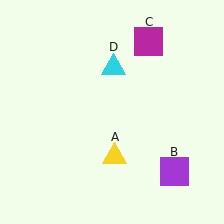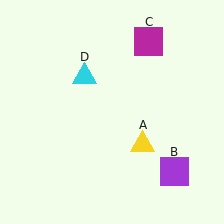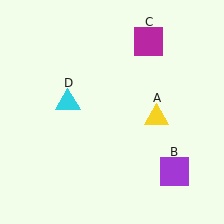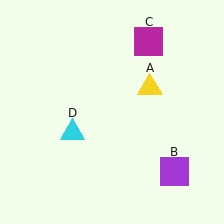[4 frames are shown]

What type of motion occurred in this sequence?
The yellow triangle (object A), cyan triangle (object D) rotated counterclockwise around the center of the scene.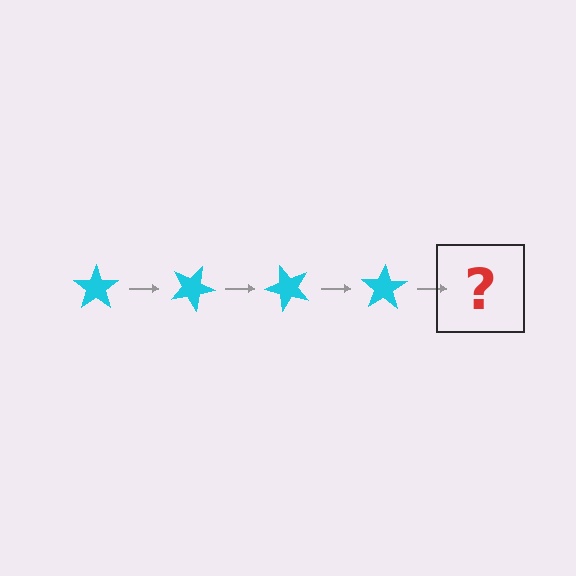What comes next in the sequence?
The next element should be a cyan star rotated 100 degrees.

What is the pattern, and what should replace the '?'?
The pattern is that the star rotates 25 degrees each step. The '?' should be a cyan star rotated 100 degrees.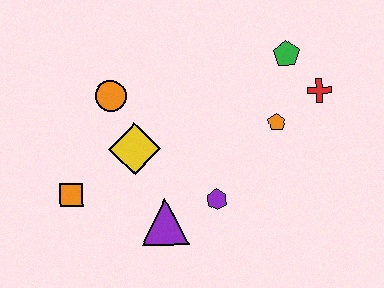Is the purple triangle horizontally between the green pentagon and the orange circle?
Yes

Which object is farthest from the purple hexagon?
The green pentagon is farthest from the purple hexagon.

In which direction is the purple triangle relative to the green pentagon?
The purple triangle is below the green pentagon.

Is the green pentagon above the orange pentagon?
Yes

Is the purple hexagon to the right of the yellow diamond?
Yes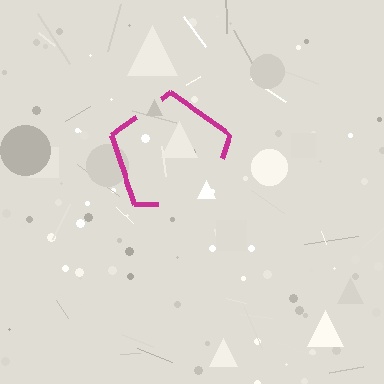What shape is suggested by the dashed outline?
The dashed outline suggests a pentagon.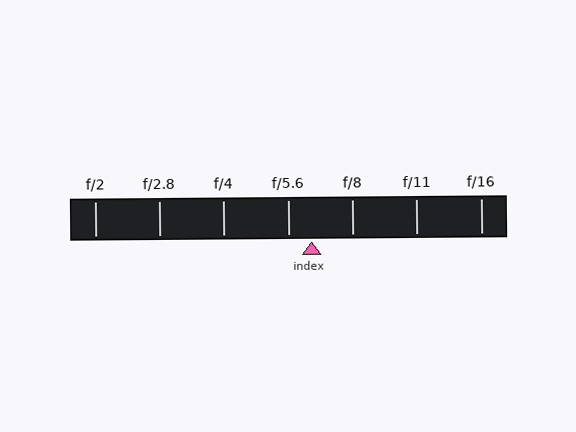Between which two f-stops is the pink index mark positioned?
The index mark is between f/5.6 and f/8.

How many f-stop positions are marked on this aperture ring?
There are 7 f-stop positions marked.